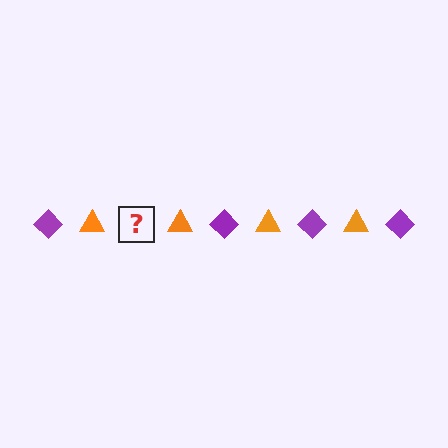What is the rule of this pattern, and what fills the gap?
The rule is that the pattern alternates between purple diamond and orange triangle. The gap should be filled with a purple diamond.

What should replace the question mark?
The question mark should be replaced with a purple diamond.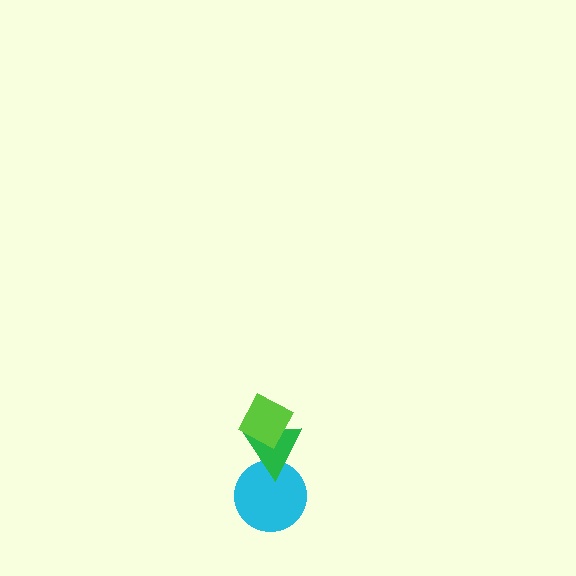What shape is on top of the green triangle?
The lime diamond is on top of the green triangle.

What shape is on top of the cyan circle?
The green triangle is on top of the cyan circle.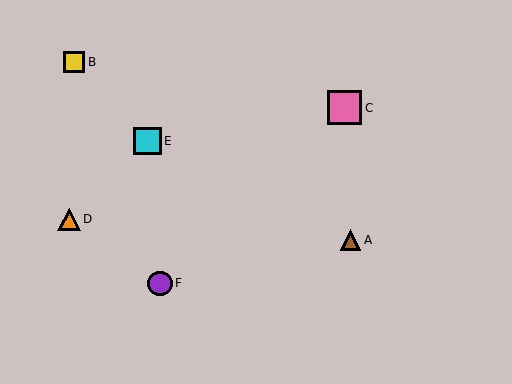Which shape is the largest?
The pink square (labeled C) is the largest.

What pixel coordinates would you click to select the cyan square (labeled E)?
Click at (147, 141) to select the cyan square E.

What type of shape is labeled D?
Shape D is an orange triangle.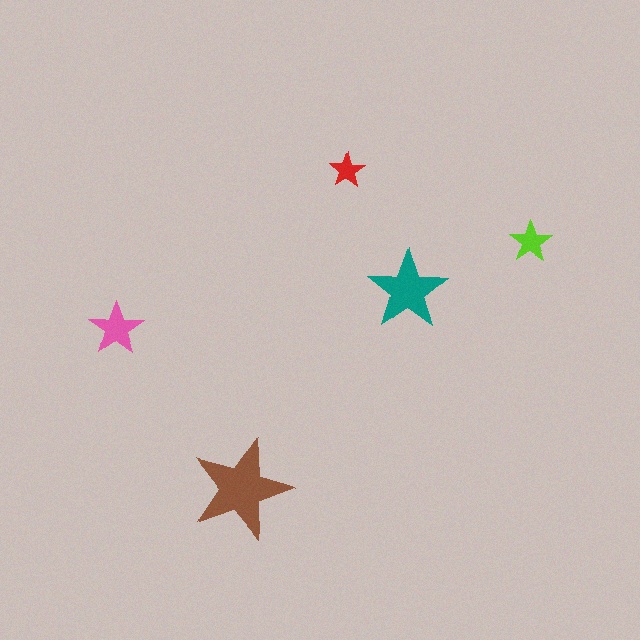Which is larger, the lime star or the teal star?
The teal one.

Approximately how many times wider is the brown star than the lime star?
About 2.5 times wider.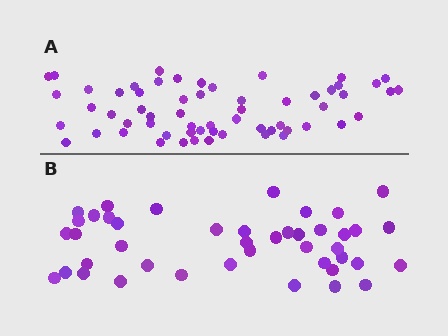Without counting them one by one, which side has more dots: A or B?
Region A (the top region) has more dots.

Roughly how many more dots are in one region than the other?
Region A has approximately 15 more dots than region B.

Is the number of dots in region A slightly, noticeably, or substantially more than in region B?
Region A has noticeably more, but not dramatically so. The ratio is roughly 1.4 to 1.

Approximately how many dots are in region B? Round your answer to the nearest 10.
About 40 dots. (The exact count is 43, which rounds to 40.)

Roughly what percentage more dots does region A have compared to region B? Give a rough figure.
About 40% more.